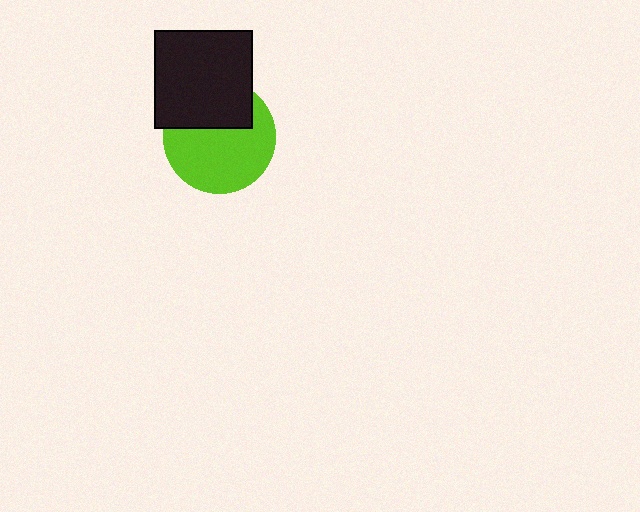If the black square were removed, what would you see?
You would see the complete lime circle.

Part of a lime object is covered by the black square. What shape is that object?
It is a circle.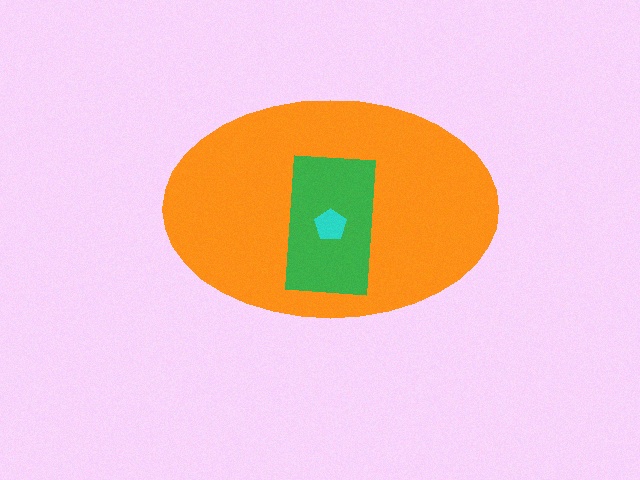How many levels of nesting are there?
3.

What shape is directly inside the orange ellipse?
The green rectangle.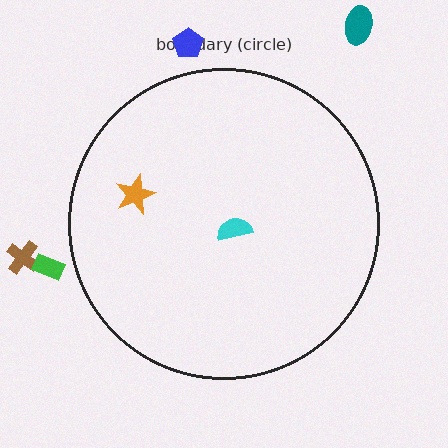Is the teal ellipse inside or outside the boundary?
Outside.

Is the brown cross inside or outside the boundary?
Outside.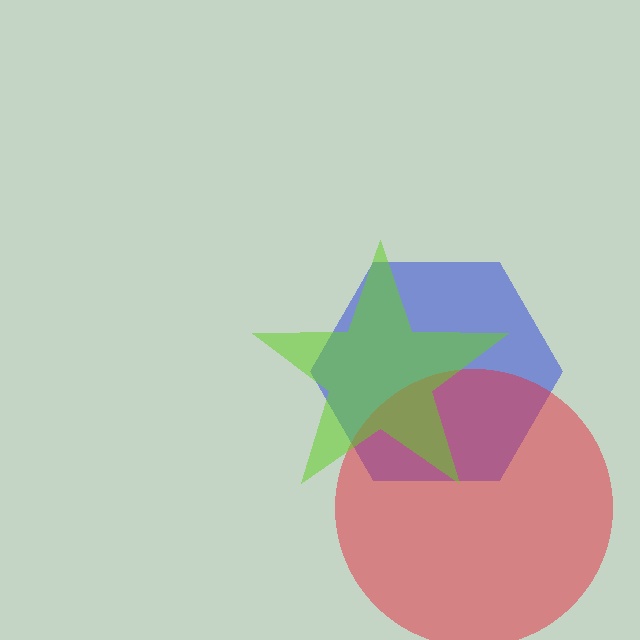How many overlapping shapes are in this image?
There are 3 overlapping shapes in the image.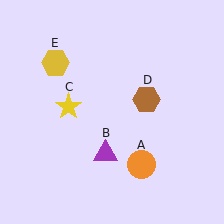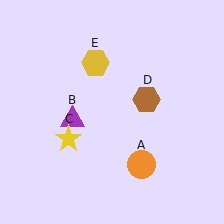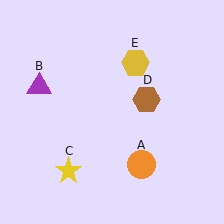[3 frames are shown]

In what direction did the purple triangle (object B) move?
The purple triangle (object B) moved up and to the left.